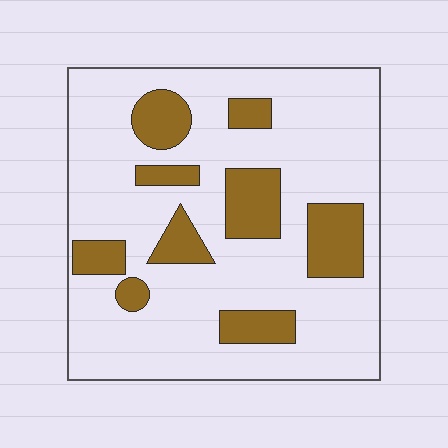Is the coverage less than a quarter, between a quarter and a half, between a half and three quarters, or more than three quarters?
Less than a quarter.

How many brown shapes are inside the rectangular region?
9.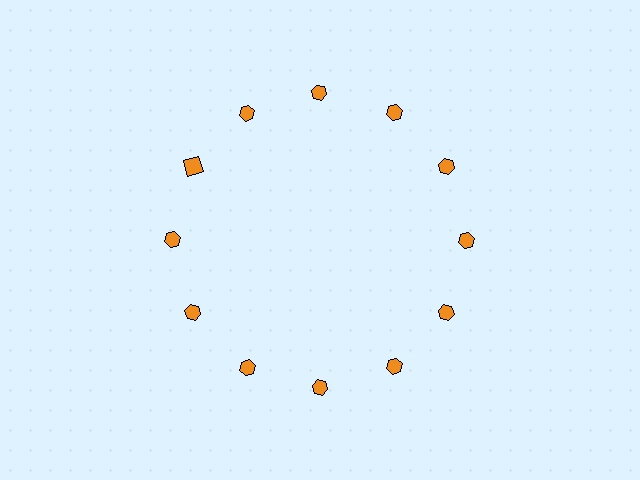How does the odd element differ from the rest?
It has a different shape: square instead of hexagon.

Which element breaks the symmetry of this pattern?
The orange square at roughly the 10 o'clock position breaks the symmetry. All other shapes are orange hexagons.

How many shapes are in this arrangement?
There are 12 shapes arranged in a ring pattern.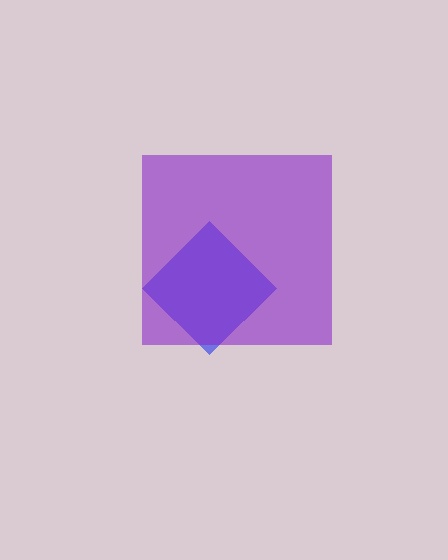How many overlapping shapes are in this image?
There are 2 overlapping shapes in the image.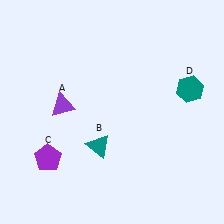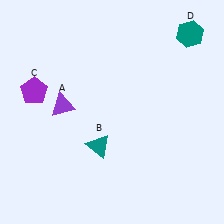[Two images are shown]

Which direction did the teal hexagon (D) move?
The teal hexagon (D) moved up.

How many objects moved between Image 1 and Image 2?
2 objects moved between the two images.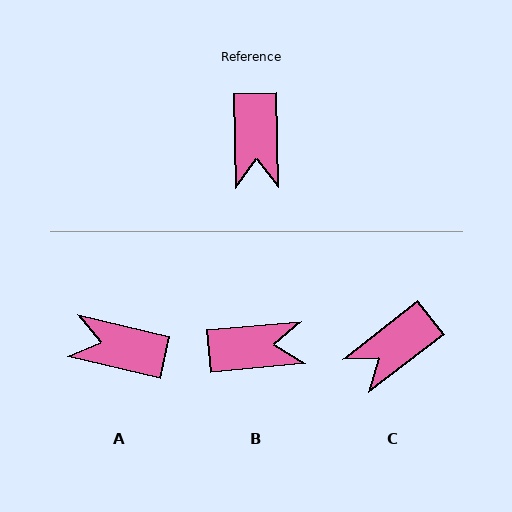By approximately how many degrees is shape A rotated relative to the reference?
Approximately 104 degrees clockwise.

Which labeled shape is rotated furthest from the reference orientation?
A, about 104 degrees away.